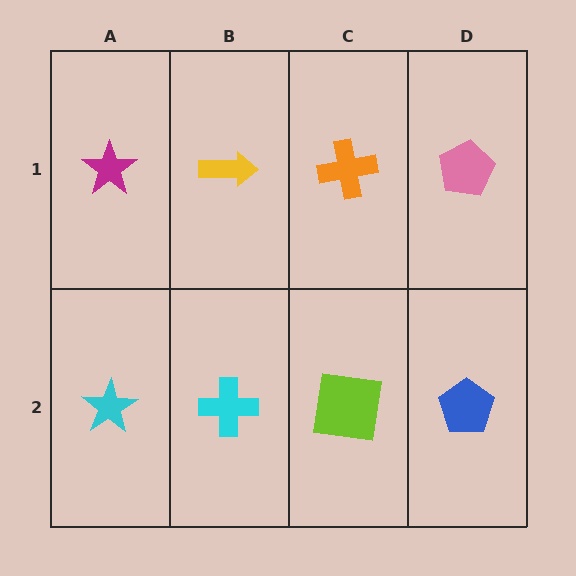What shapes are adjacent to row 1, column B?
A cyan cross (row 2, column B), a magenta star (row 1, column A), an orange cross (row 1, column C).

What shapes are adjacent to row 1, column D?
A blue pentagon (row 2, column D), an orange cross (row 1, column C).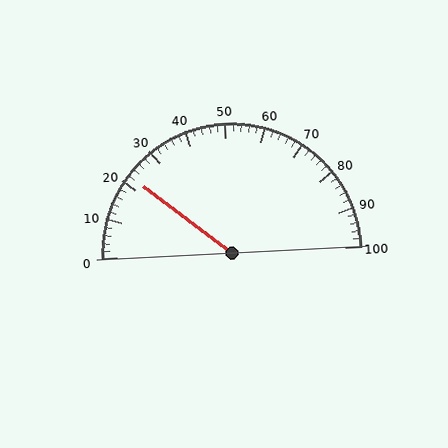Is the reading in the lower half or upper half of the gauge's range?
The reading is in the lower half of the range (0 to 100).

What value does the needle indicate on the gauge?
The needle indicates approximately 22.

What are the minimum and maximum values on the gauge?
The gauge ranges from 0 to 100.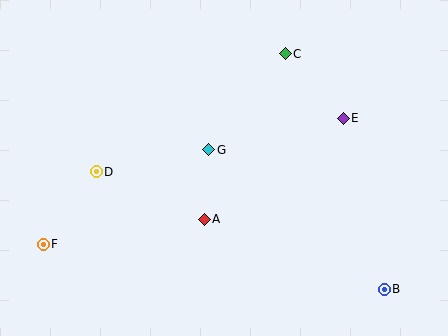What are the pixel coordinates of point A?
Point A is at (204, 219).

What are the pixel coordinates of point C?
Point C is at (285, 54).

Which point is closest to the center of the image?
Point G at (209, 150) is closest to the center.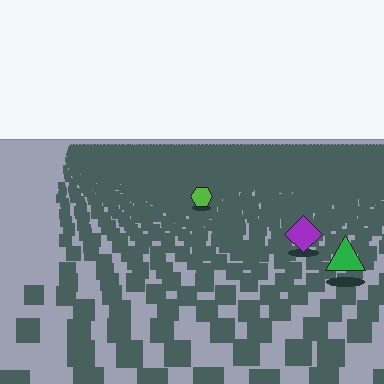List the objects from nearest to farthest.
From nearest to farthest: the green triangle, the purple diamond, the lime hexagon.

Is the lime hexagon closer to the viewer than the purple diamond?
No. The purple diamond is closer — you can tell from the texture gradient: the ground texture is coarser near it.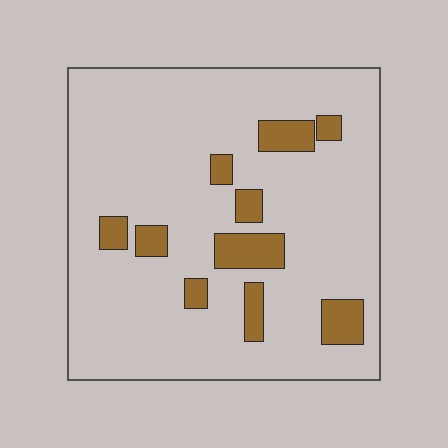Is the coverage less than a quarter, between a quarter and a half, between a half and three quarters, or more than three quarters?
Less than a quarter.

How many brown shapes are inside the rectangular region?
10.